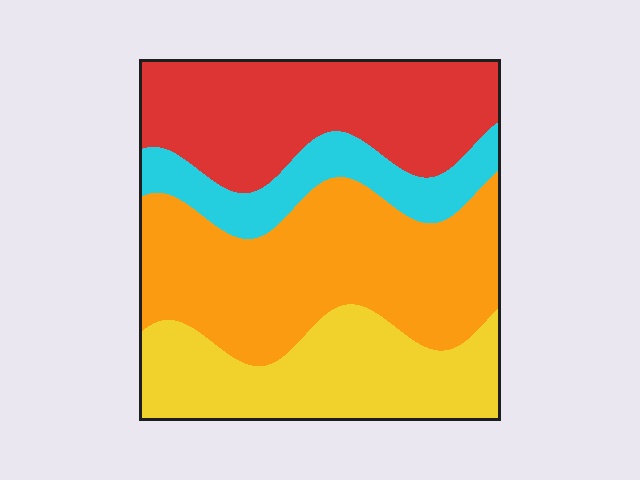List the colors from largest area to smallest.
From largest to smallest: orange, red, yellow, cyan.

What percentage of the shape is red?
Red covers 28% of the shape.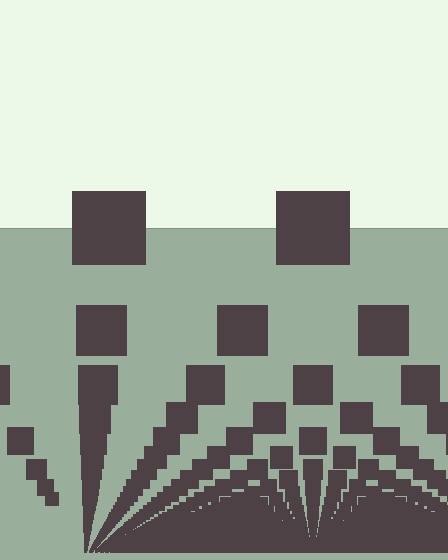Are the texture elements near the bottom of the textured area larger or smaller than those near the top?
Smaller. The gradient is inverted — elements near the bottom are smaller and denser.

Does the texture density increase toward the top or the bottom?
Density increases toward the bottom.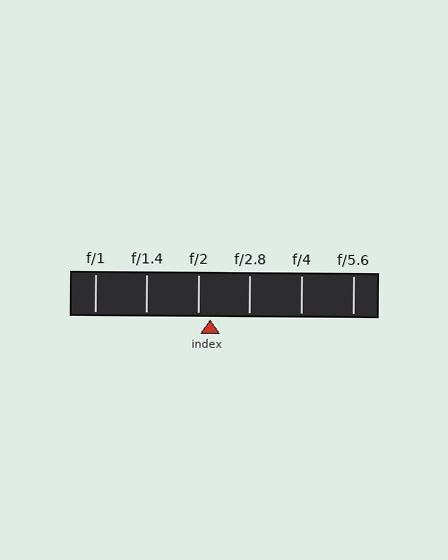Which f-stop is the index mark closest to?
The index mark is closest to f/2.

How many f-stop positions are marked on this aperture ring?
There are 6 f-stop positions marked.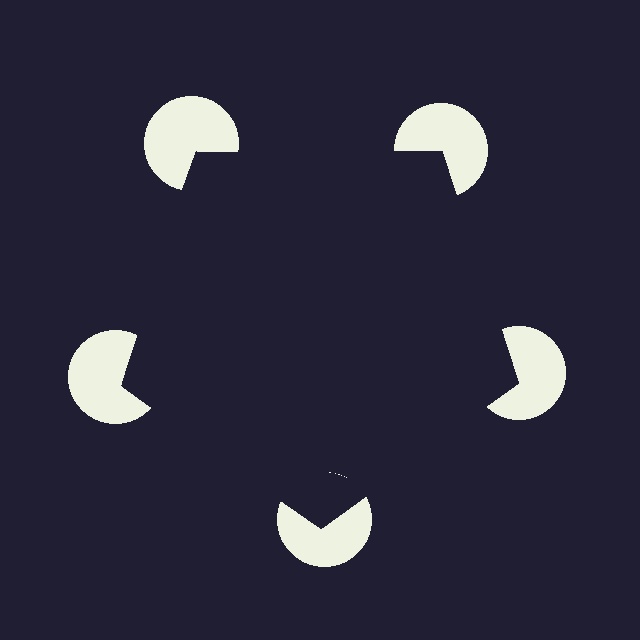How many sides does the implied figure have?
5 sides.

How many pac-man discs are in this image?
There are 5 — one at each vertex of the illusory pentagon.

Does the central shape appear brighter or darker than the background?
It typically appears slightly darker than the background, even though no actual brightness change is drawn.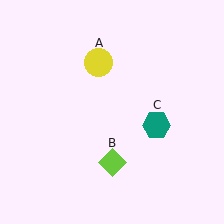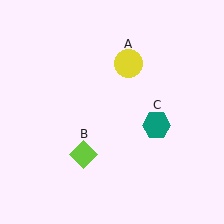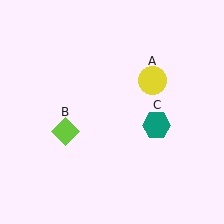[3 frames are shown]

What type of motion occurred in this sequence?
The yellow circle (object A), lime diamond (object B) rotated clockwise around the center of the scene.